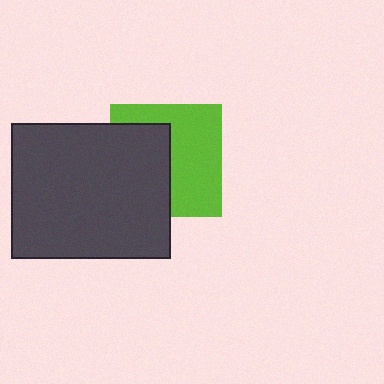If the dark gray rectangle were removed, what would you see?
You would see the complete lime square.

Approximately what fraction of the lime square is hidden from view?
Roughly 46% of the lime square is hidden behind the dark gray rectangle.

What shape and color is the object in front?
The object in front is a dark gray rectangle.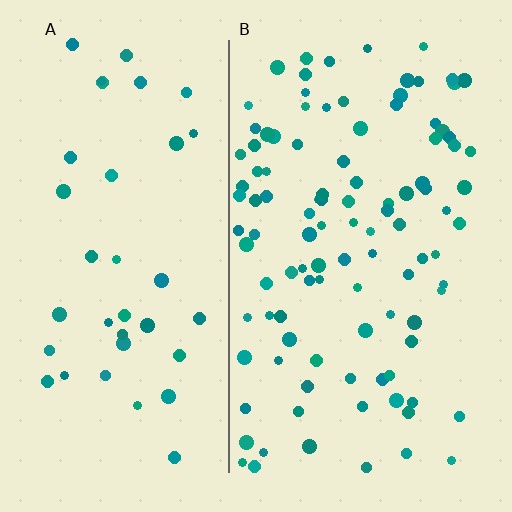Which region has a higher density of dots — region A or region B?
B (the right).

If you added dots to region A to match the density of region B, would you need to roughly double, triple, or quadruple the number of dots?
Approximately triple.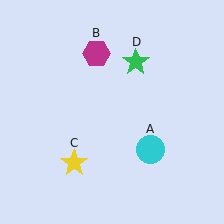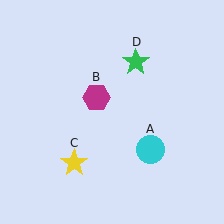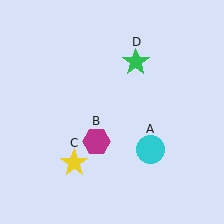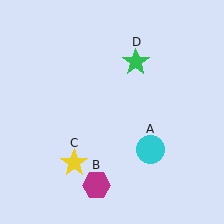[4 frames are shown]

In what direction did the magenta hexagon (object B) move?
The magenta hexagon (object B) moved down.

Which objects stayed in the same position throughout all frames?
Cyan circle (object A) and yellow star (object C) and green star (object D) remained stationary.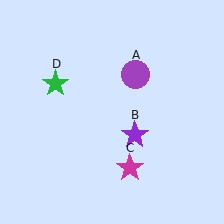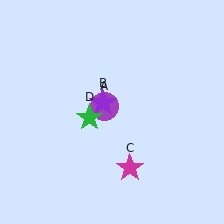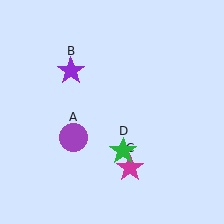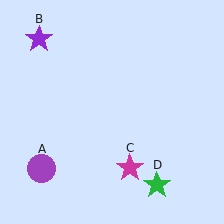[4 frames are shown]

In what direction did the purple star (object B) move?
The purple star (object B) moved up and to the left.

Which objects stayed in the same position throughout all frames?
Magenta star (object C) remained stationary.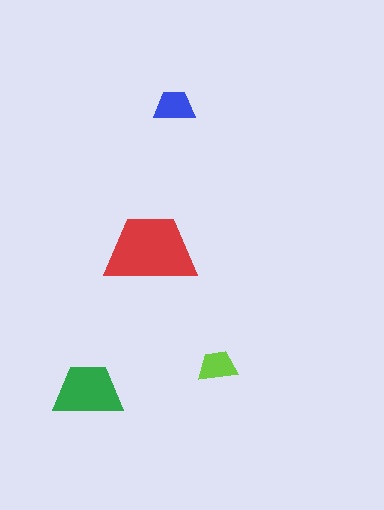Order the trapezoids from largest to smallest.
the red one, the green one, the blue one, the lime one.